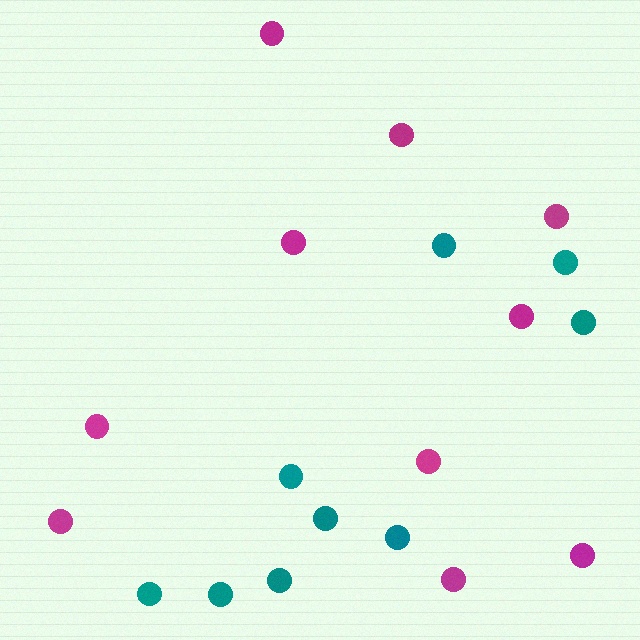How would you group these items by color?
There are 2 groups: one group of magenta circles (10) and one group of teal circles (9).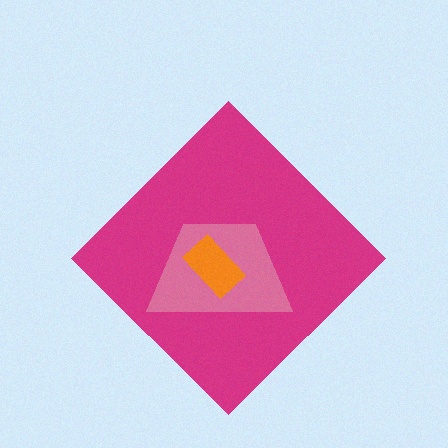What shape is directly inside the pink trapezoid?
The orange rectangle.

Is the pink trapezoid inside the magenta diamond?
Yes.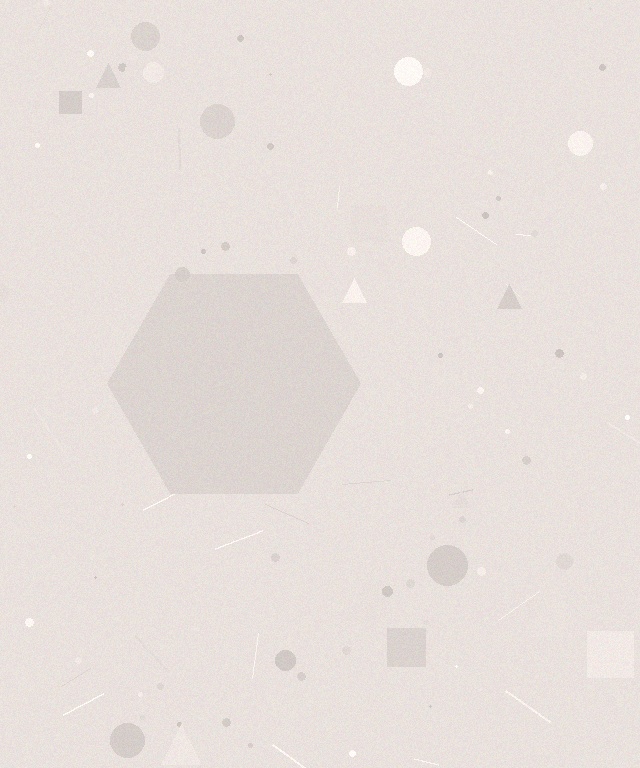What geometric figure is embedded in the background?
A hexagon is embedded in the background.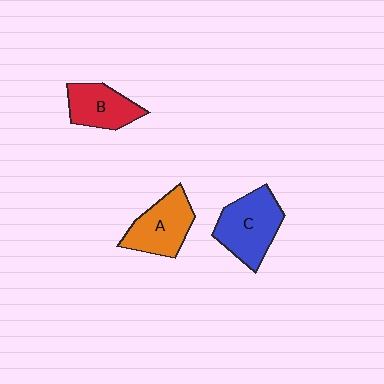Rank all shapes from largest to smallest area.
From largest to smallest: C (blue), A (orange), B (red).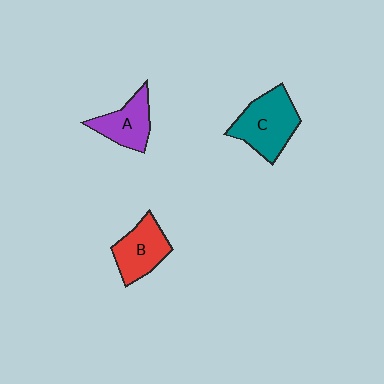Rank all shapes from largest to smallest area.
From largest to smallest: C (teal), B (red), A (purple).